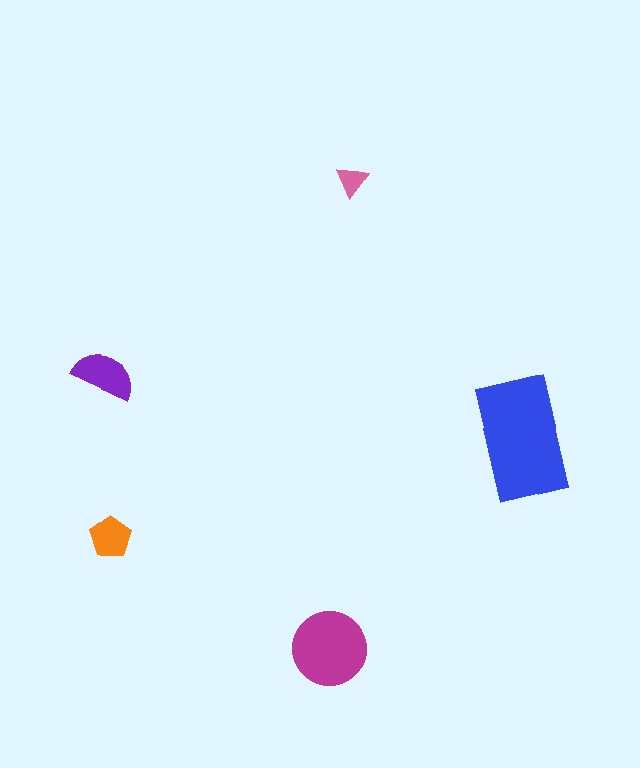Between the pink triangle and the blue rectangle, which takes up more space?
The blue rectangle.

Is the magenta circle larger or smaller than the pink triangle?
Larger.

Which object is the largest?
The blue rectangle.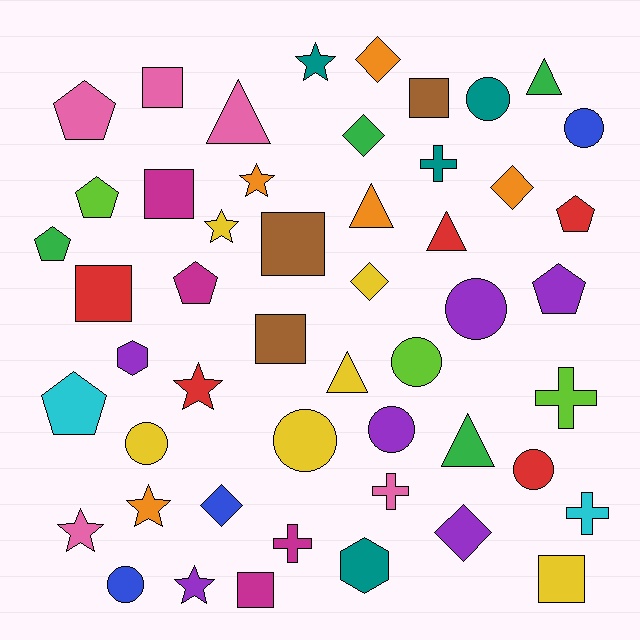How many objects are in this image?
There are 50 objects.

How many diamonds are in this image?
There are 6 diamonds.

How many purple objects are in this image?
There are 6 purple objects.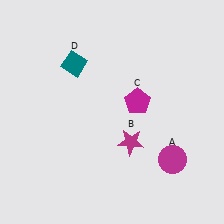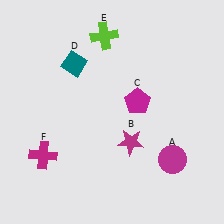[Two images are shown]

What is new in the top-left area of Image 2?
A lime cross (E) was added in the top-left area of Image 2.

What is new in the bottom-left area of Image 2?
A magenta cross (F) was added in the bottom-left area of Image 2.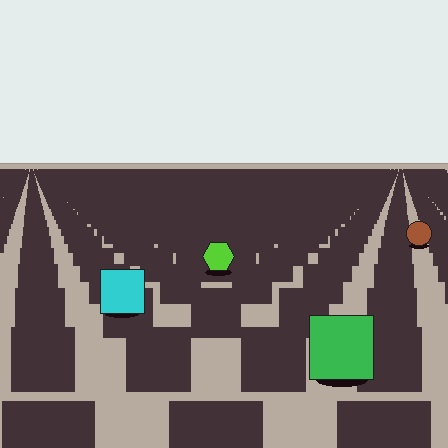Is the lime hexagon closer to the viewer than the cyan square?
No. The cyan square is closer — you can tell from the texture gradient: the ground texture is coarser near it.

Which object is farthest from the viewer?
The brown circle is farthest from the viewer. It appears smaller and the ground texture around it is denser.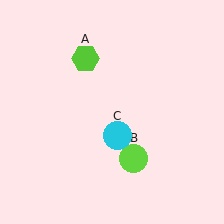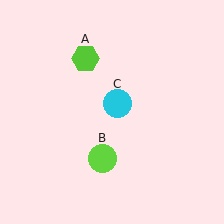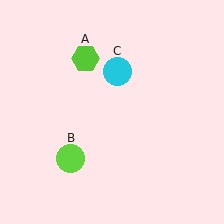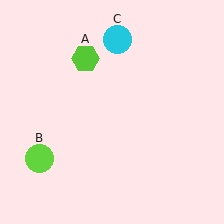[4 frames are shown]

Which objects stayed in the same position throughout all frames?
Lime hexagon (object A) remained stationary.